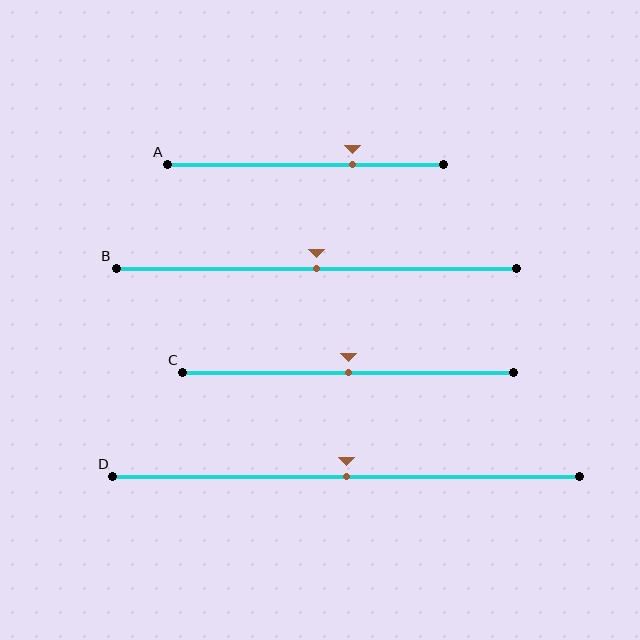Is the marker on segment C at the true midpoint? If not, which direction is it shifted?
Yes, the marker on segment C is at the true midpoint.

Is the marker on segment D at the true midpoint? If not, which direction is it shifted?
Yes, the marker on segment D is at the true midpoint.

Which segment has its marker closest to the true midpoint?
Segment B has its marker closest to the true midpoint.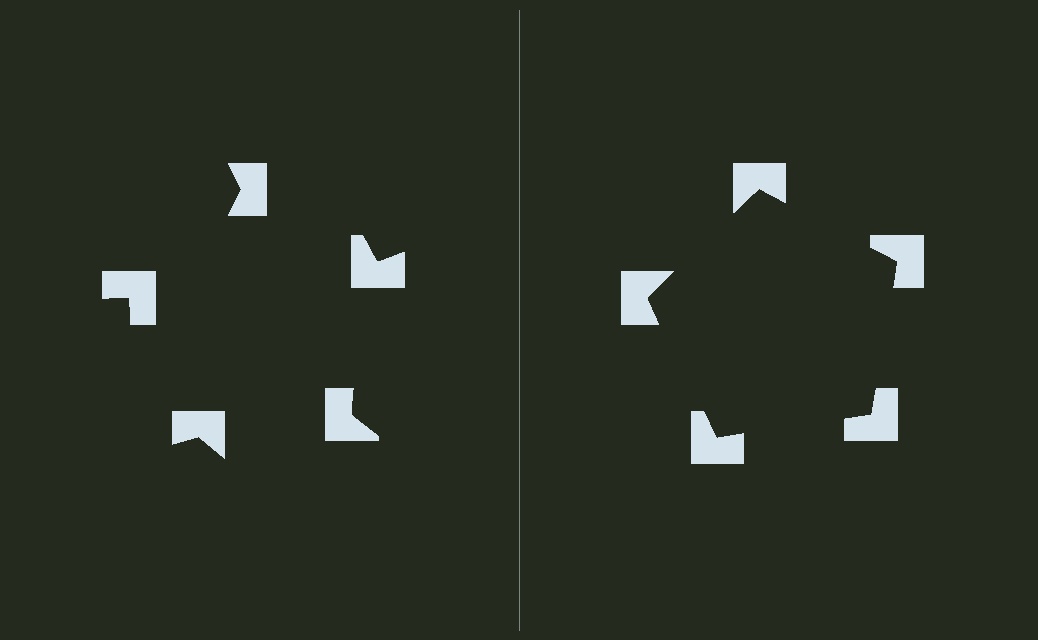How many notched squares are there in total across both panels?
10 — 5 on each side.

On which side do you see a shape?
An illusory pentagon appears on the right side. On the left side the wedge cuts are rotated, so no coherent shape forms.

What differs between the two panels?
The notched squares are positioned identically on both sides; only the wedge orientations differ. On the right they align to a pentagon; on the left they are misaligned.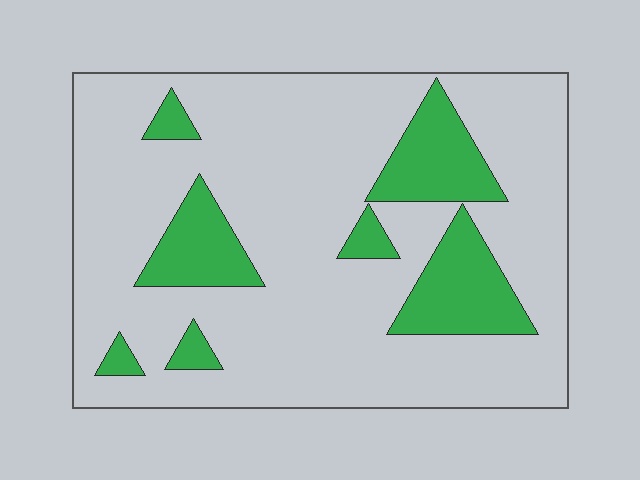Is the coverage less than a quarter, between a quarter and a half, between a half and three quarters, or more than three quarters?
Less than a quarter.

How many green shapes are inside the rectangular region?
7.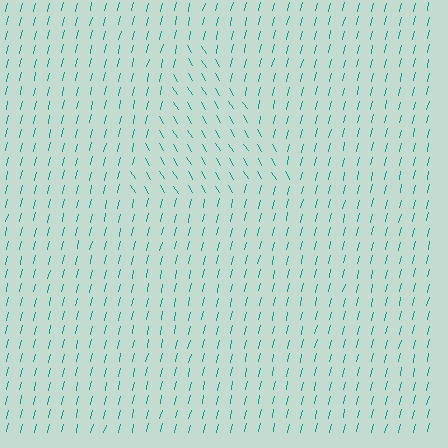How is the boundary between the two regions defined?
The boundary is defined purely by a change in line orientation (approximately 45 degrees difference). All lines are the same color and thickness.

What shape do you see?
I see a triangle.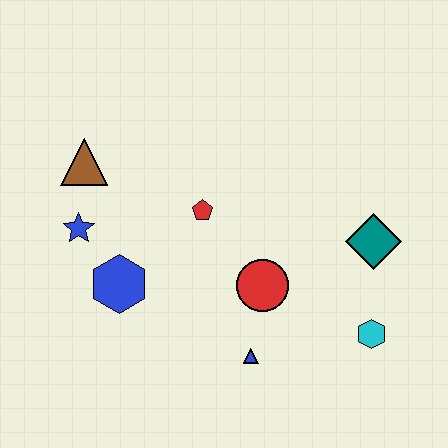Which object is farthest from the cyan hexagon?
The brown triangle is farthest from the cyan hexagon.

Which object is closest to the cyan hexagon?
The teal diamond is closest to the cyan hexagon.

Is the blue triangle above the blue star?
No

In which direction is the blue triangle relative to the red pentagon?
The blue triangle is below the red pentagon.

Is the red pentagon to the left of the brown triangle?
No